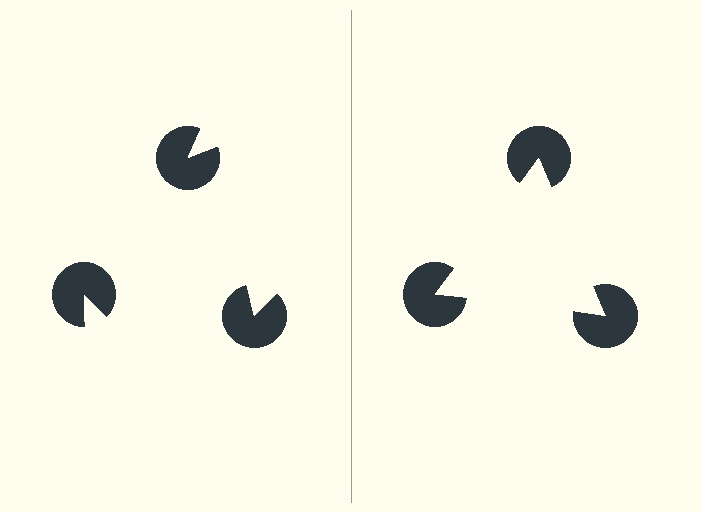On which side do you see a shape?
An illusory triangle appears on the right side. On the left side the wedge cuts are rotated, so no coherent shape forms.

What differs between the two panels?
The pac-man discs are positioned identically on both sides; only the wedge orientations differ. On the right they align to a triangle; on the left they are misaligned.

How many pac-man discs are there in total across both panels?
6 — 3 on each side.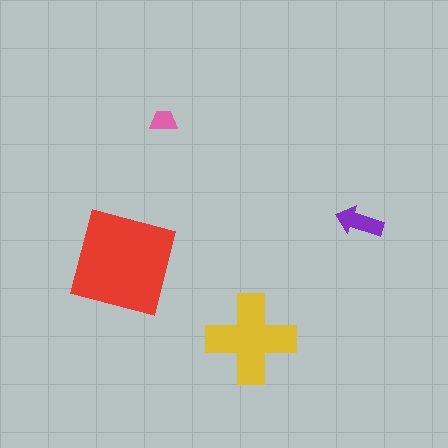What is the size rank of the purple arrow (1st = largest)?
3rd.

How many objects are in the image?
There are 4 objects in the image.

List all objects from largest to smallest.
The red square, the yellow cross, the purple arrow, the pink trapezoid.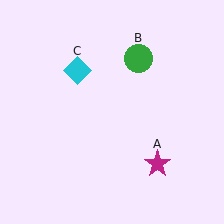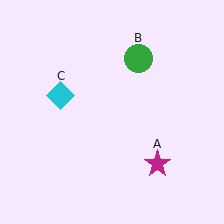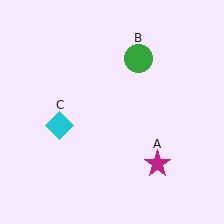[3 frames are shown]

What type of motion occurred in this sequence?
The cyan diamond (object C) rotated counterclockwise around the center of the scene.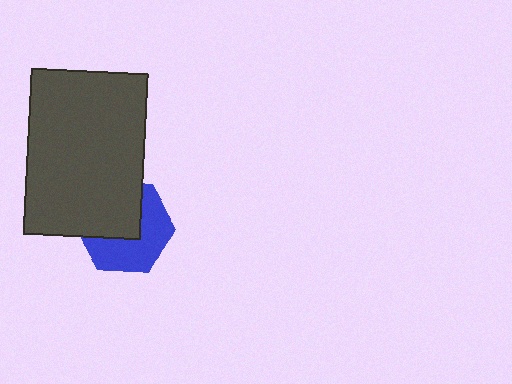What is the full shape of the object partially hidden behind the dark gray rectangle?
The partially hidden object is a blue hexagon.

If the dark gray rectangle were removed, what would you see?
You would see the complete blue hexagon.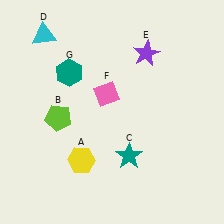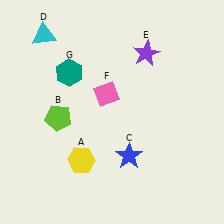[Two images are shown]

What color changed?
The star (C) changed from teal in Image 1 to blue in Image 2.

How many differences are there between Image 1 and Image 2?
There is 1 difference between the two images.